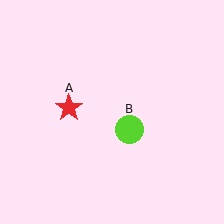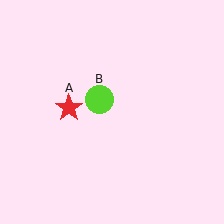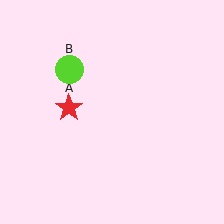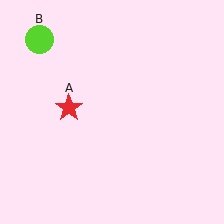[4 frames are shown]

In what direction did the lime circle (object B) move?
The lime circle (object B) moved up and to the left.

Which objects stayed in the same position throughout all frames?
Red star (object A) remained stationary.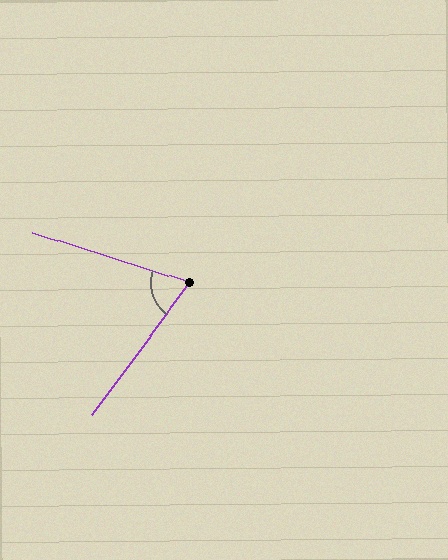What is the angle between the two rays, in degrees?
Approximately 71 degrees.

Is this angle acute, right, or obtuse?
It is acute.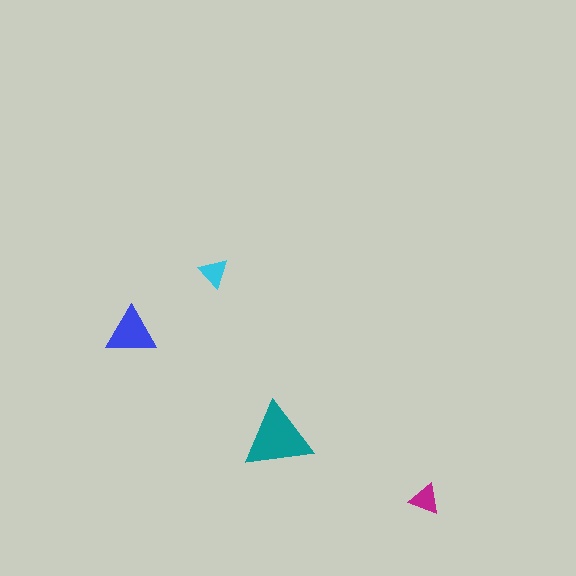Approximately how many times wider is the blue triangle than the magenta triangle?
About 1.5 times wider.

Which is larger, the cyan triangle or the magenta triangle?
The magenta one.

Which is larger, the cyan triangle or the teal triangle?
The teal one.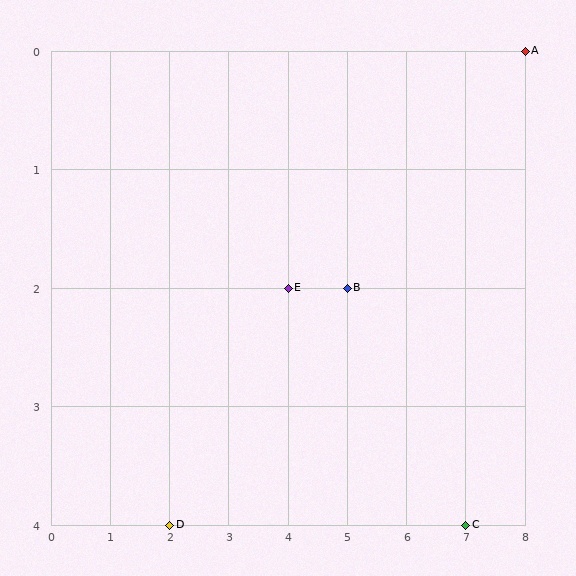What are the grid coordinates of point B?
Point B is at grid coordinates (5, 2).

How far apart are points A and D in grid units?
Points A and D are 6 columns and 4 rows apart (about 7.2 grid units diagonally).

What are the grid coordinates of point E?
Point E is at grid coordinates (4, 2).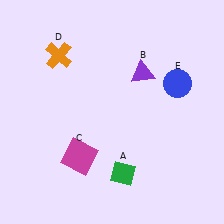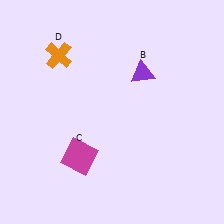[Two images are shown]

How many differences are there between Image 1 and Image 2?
There are 2 differences between the two images.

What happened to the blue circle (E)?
The blue circle (E) was removed in Image 2. It was in the top-right area of Image 1.